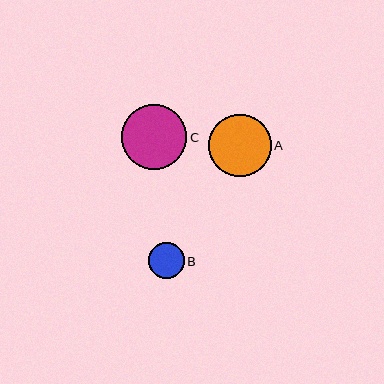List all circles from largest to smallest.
From largest to smallest: C, A, B.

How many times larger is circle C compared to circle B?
Circle C is approximately 1.8 times the size of circle B.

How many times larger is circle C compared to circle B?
Circle C is approximately 1.8 times the size of circle B.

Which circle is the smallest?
Circle B is the smallest with a size of approximately 36 pixels.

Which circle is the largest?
Circle C is the largest with a size of approximately 65 pixels.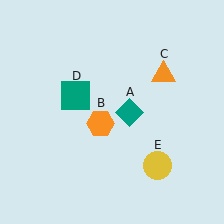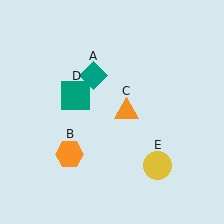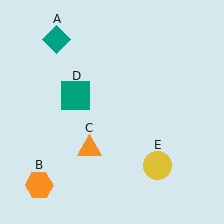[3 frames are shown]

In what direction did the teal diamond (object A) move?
The teal diamond (object A) moved up and to the left.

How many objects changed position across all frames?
3 objects changed position: teal diamond (object A), orange hexagon (object B), orange triangle (object C).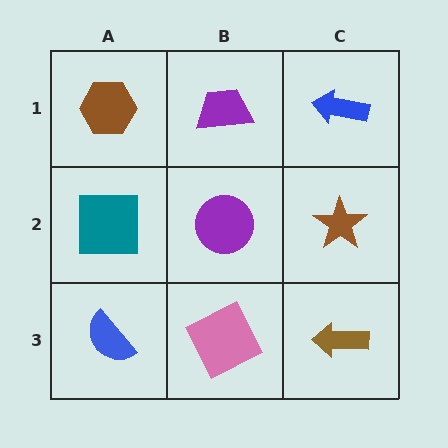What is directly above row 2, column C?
A blue arrow.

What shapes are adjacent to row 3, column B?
A purple circle (row 2, column B), a blue semicircle (row 3, column A), a brown arrow (row 3, column C).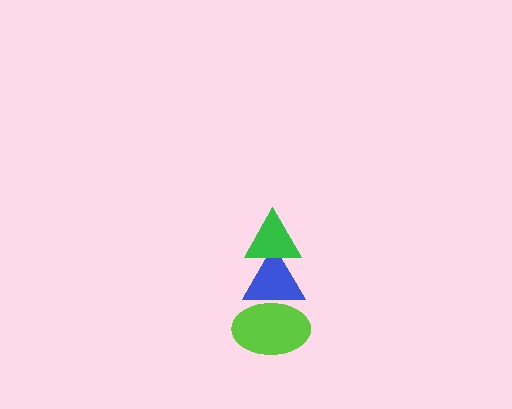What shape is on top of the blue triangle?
The green triangle is on top of the blue triangle.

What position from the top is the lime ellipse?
The lime ellipse is 3rd from the top.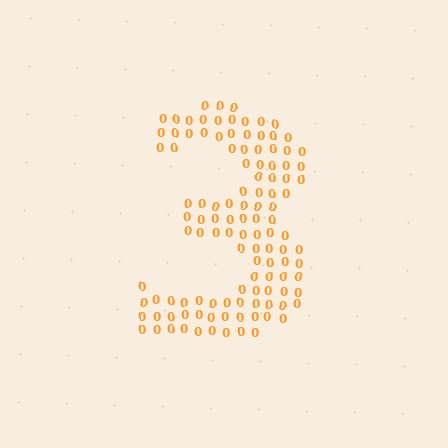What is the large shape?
The large shape is the digit 3.